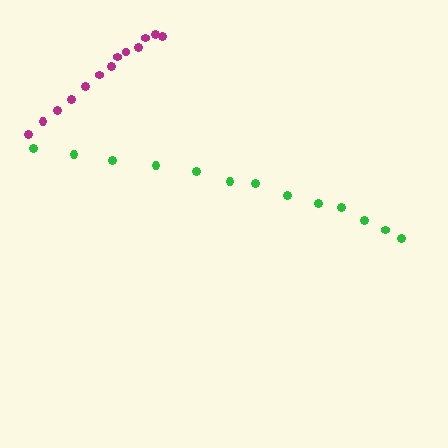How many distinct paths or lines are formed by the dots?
There are 2 distinct paths.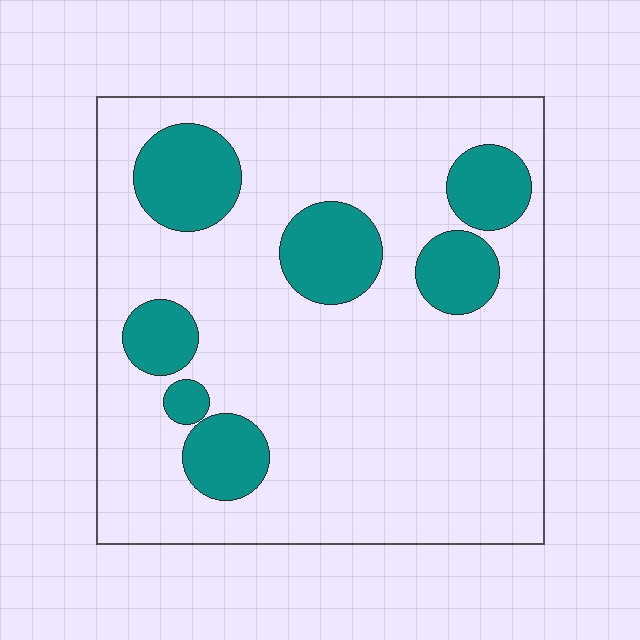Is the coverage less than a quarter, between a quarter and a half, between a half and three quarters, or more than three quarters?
Less than a quarter.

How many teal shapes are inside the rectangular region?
7.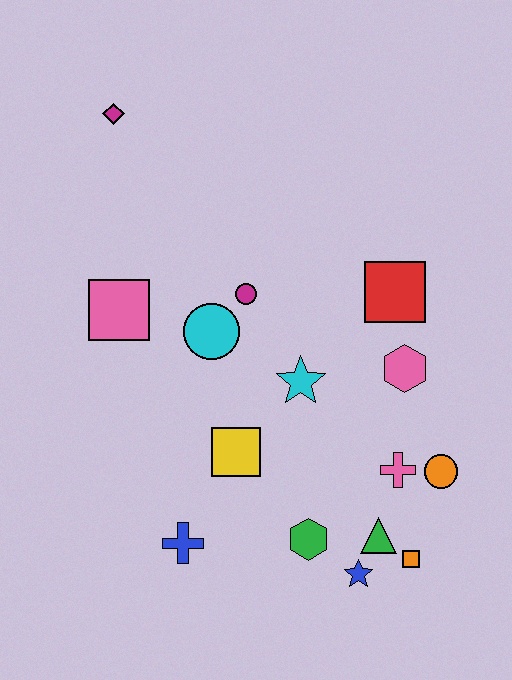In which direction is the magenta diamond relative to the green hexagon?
The magenta diamond is above the green hexagon.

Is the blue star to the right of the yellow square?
Yes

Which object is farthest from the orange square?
The magenta diamond is farthest from the orange square.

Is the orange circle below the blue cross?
No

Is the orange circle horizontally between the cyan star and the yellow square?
No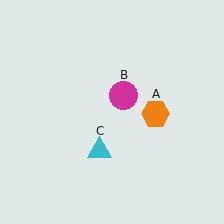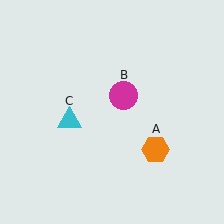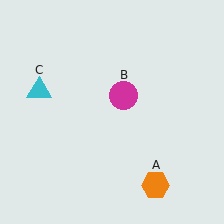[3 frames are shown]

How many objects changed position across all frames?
2 objects changed position: orange hexagon (object A), cyan triangle (object C).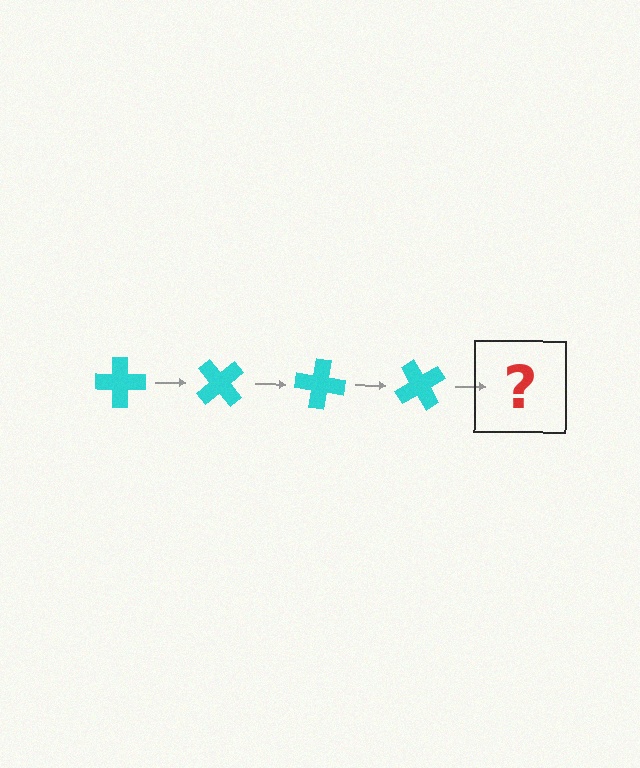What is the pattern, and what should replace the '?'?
The pattern is that the cross rotates 50 degrees each step. The '?' should be a cyan cross rotated 200 degrees.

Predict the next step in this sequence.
The next step is a cyan cross rotated 200 degrees.